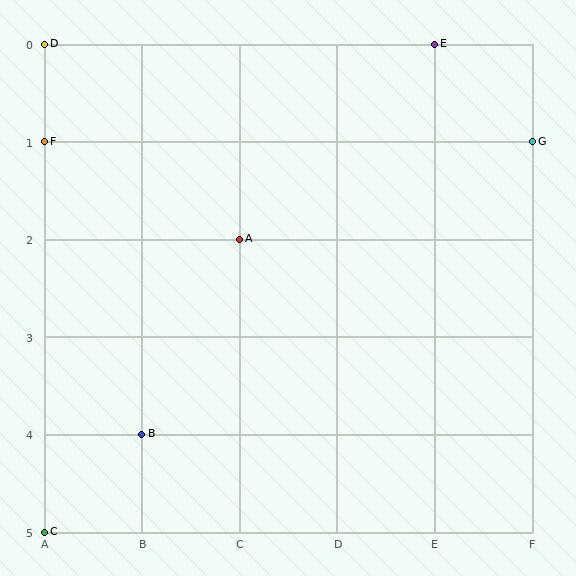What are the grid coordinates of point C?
Point C is at grid coordinates (A, 5).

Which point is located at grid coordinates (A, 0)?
Point D is at (A, 0).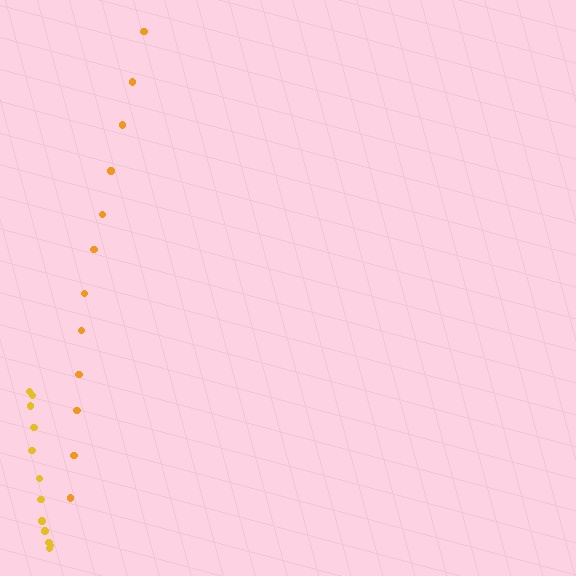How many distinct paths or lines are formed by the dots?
There are 2 distinct paths.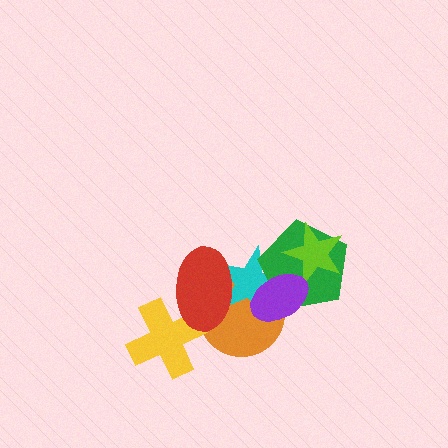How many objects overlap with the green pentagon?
4 objects overlap with the green pentagon.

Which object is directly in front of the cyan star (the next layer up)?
The green pentagon is directly in front of the cyan star.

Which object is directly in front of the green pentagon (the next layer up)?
The lime star is directly in front of the green pentagon.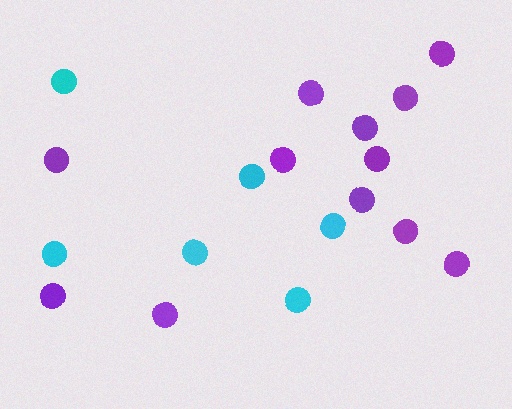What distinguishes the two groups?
There are 2 groups: one group of cyan circles (6) and one group of purple circles (12).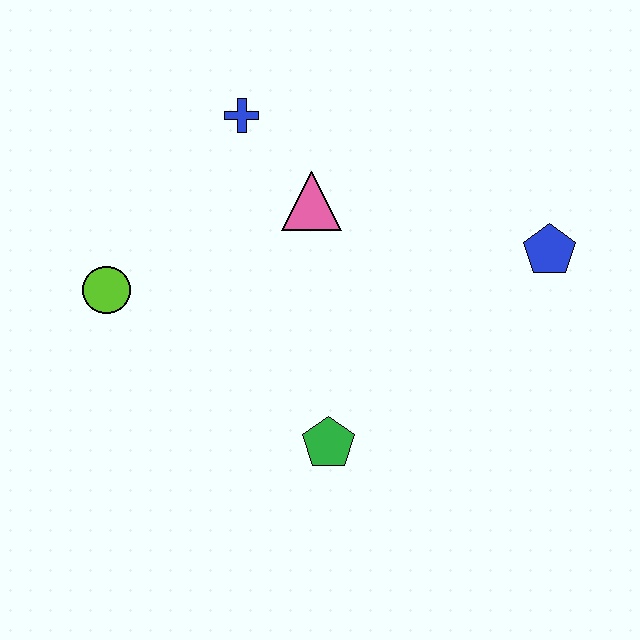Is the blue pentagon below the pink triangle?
Yes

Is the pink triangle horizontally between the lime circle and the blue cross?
No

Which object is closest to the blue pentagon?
The pink triangle is closest to the blue pentagon.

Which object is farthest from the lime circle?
The blue pentagon is farthest from the lime circle.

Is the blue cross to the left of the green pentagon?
Yes